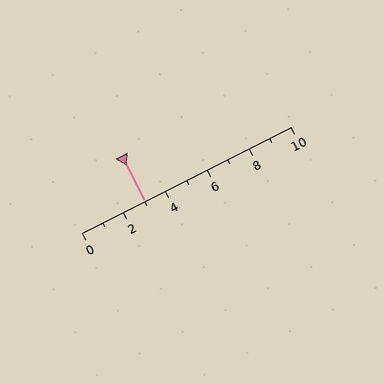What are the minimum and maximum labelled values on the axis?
The axis runs from 0 to 10.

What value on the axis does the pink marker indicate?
The marker indicates approximately 3.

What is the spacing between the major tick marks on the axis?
The major ticks are spaced 2 apart.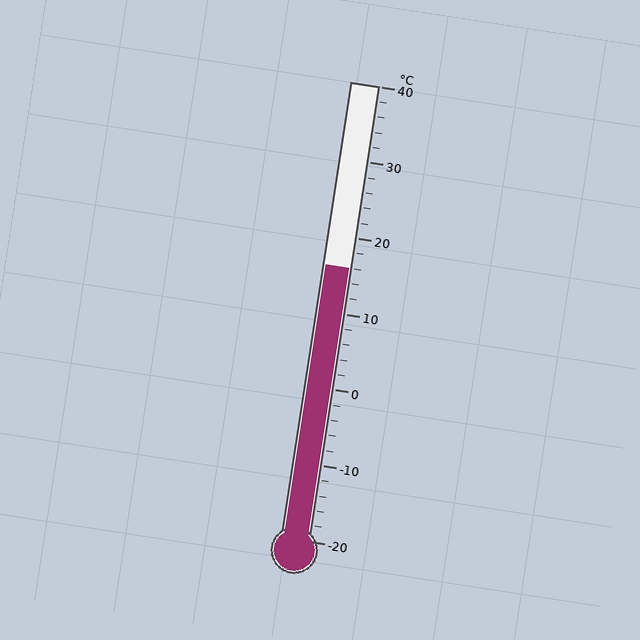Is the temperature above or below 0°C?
The temperature is above 0°C.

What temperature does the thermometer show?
The thermometer shows approximately 16°C.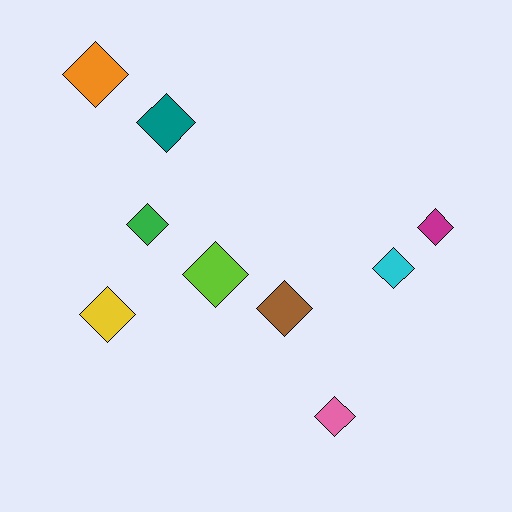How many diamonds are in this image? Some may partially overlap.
There are 9 diamonds.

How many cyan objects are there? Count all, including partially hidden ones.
There is 1 cyan object.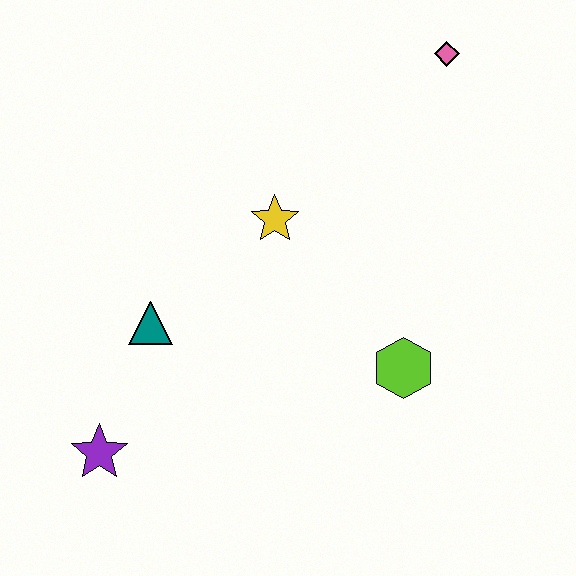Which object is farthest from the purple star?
The pink diamond is farthest from the purple star.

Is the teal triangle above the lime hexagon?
Yes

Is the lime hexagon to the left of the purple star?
No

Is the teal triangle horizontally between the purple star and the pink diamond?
Yes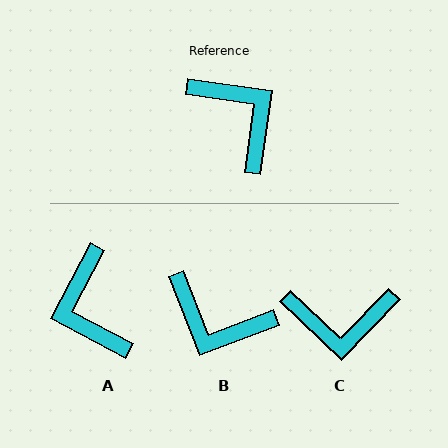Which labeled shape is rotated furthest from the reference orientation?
A, about 160 degrees away.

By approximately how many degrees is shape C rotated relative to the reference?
Approximately 126 degrees clockwise.